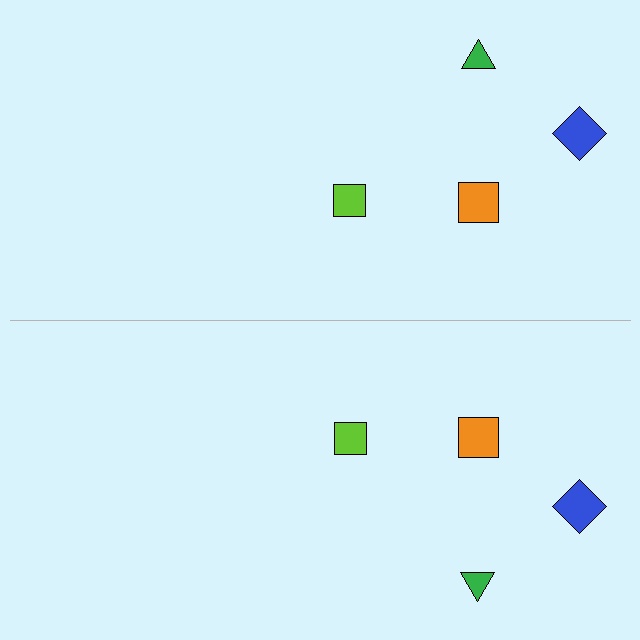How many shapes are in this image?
There are 8 shapes in this image.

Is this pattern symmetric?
Yes, this pattern has bilateral (reflection) symmetry.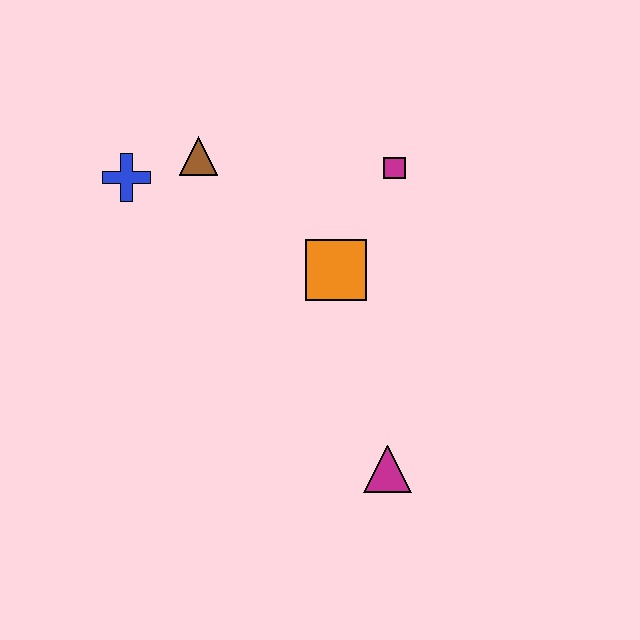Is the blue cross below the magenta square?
Yes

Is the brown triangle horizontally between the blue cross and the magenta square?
Yes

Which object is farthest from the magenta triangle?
The blue cross is farthest from the magenta triangle.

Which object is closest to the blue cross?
The brown triangle is closest to the blue cross.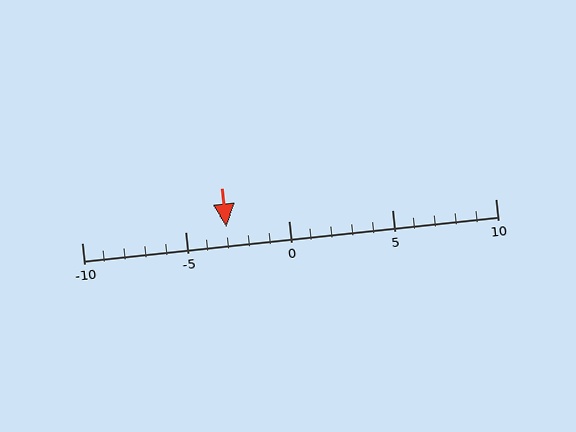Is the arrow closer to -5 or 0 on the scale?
The arrow is closer to -5.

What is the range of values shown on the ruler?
The ruler shows values from -10 to 10.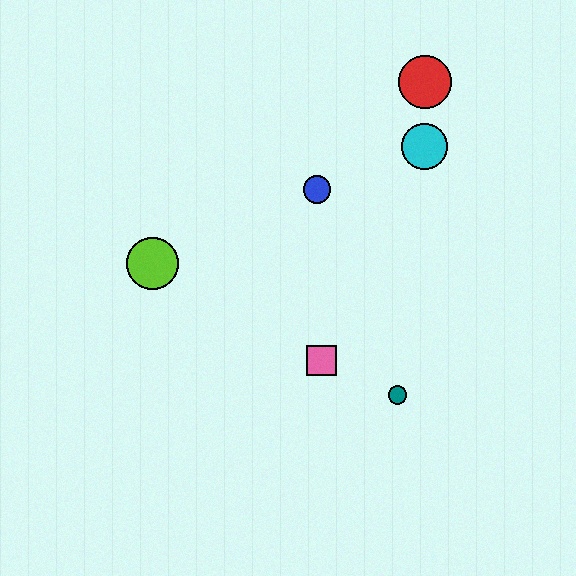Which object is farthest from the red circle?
The lime circle is farthest from the red circle.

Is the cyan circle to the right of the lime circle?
Yes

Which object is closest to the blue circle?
The cyan circle is closest to the blue circle.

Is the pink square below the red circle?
Yes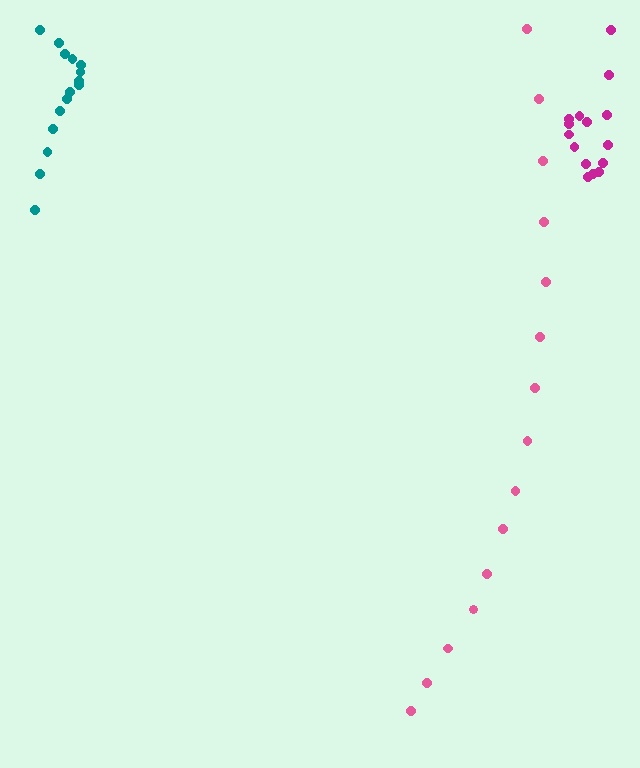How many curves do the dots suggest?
There are 3 distinct paths.